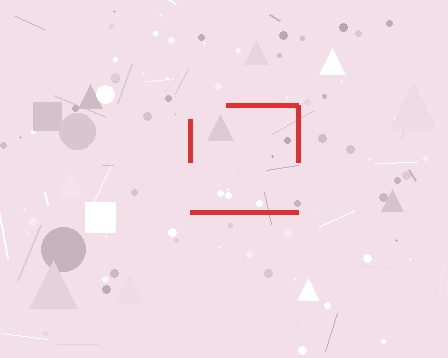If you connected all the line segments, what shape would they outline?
They would outline a square.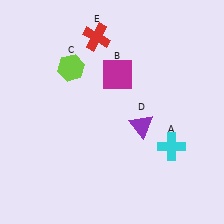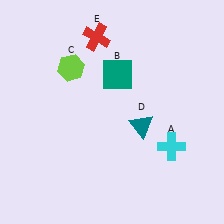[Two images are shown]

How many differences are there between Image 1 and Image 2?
There are 2 differences between the two images.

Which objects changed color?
B changed from magenta to teal. D changed from purple to teal.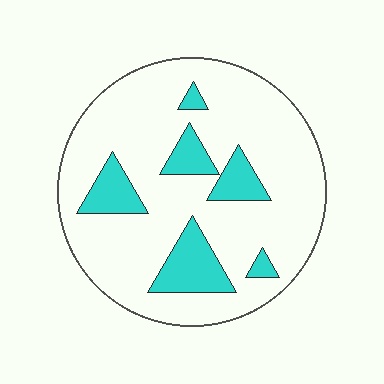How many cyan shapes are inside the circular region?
6.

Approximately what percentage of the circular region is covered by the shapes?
Approximately 20%.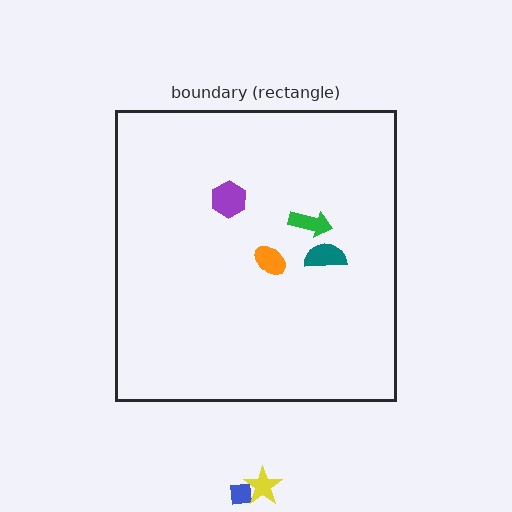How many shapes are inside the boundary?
4 inside, 2 outside.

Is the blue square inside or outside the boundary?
Outside.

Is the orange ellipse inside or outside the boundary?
Inside.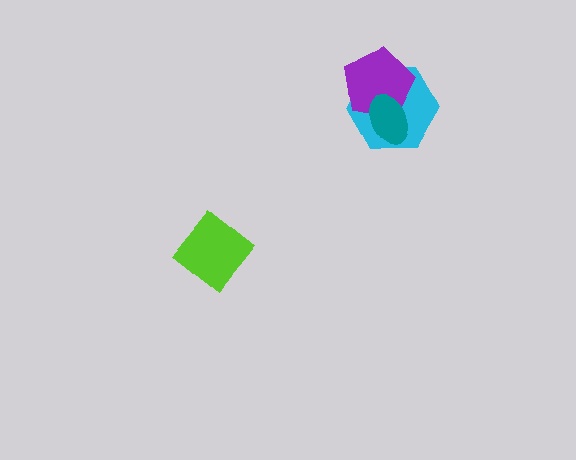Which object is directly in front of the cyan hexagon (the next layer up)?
The purple pentagon is directly in front of the cyan hexagon.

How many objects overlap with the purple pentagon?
2 objects overlap with the purple pentagon.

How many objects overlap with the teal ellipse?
2 objects overlap with the teal ellipse.